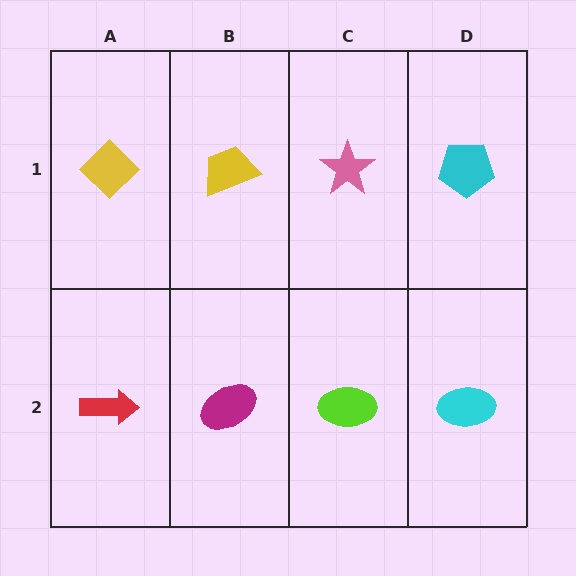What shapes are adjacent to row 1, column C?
A lime ellipse (row 2, column C), a yellow trapezoid (row 1, column B), a cyan pentagon (row 1, column D).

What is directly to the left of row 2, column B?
A red arrow.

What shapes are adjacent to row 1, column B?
A magenta ellipse (row 2, column B), a yellow diamond (row 1, column A), a pink star (row 1, column C).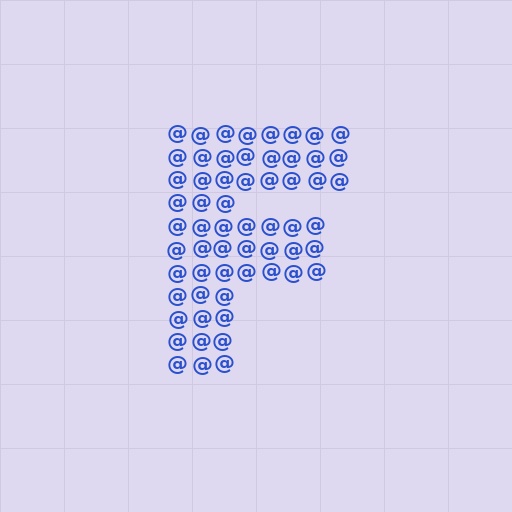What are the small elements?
The small elements are at signs.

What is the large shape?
The large shape is the letter F.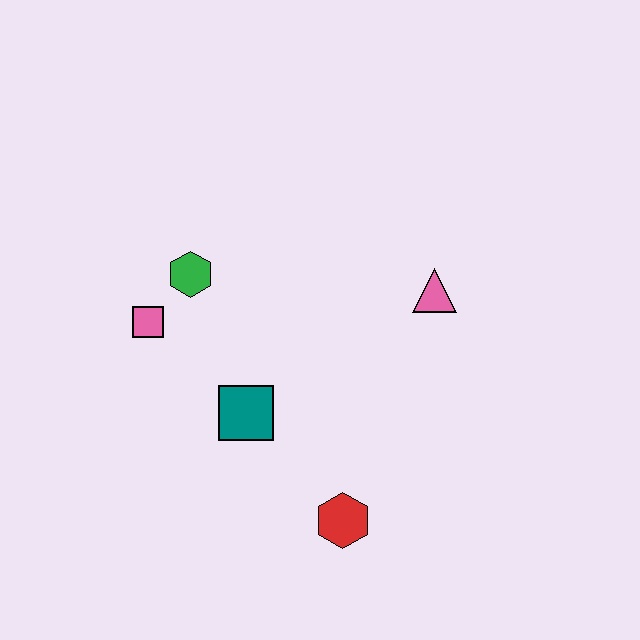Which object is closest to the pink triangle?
The teal square is closest to the pink triangle.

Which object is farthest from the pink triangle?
The pink square is farthest from the pink triangle.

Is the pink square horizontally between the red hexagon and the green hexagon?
No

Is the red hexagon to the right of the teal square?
Yes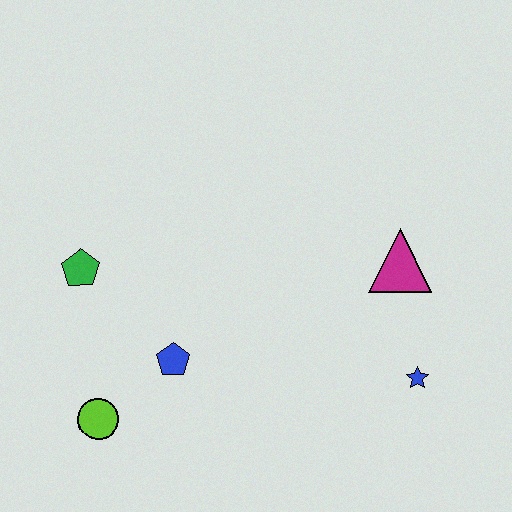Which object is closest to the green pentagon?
The blue pentagon is closest to the green pentagon.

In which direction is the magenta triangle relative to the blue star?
The magenta triangle is above the blue star.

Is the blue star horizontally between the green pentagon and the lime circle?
No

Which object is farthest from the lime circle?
The magenta triangle is farthest from the lime circle.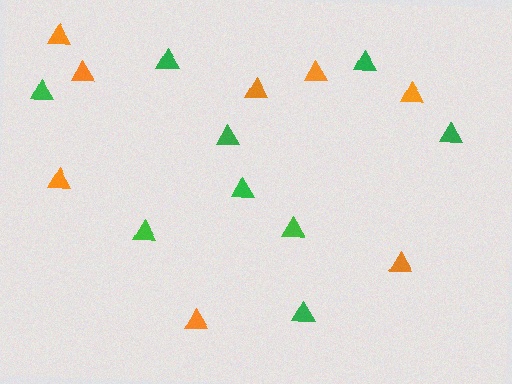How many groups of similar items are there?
There are 2 groups: one group of green triangles (9) and one group of orange triangles (8).